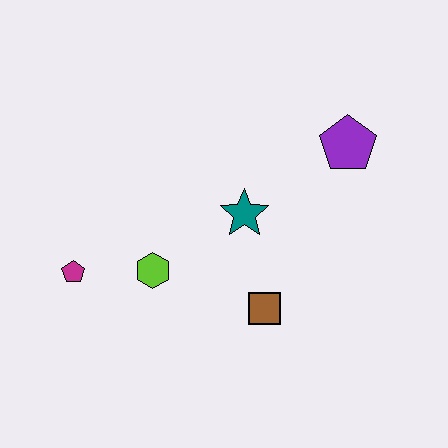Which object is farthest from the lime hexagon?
The purple pentagon is farthest from the lime hexagon.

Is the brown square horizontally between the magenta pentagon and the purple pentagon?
Yes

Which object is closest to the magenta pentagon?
The lime hexagon is closest to the magenta pentagon.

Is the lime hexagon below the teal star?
Yes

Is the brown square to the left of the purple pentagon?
Yes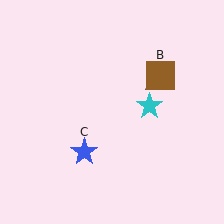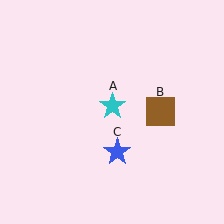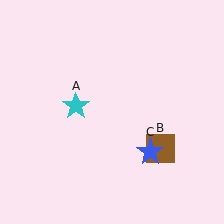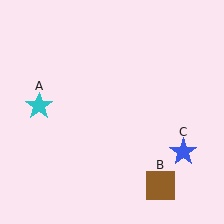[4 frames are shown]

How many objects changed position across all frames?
3 objects changed position: cyan star (object A), brown square (object B), blue star (object C).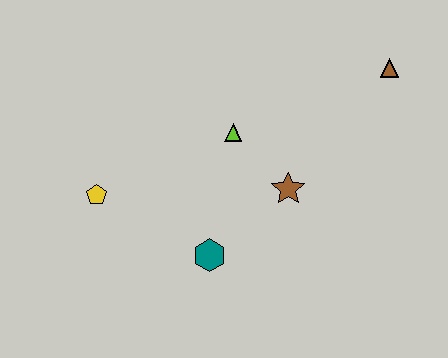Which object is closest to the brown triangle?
The brown star is closest to the brown triangle.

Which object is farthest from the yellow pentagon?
The brown triangle is farthest from the yellow pentagon.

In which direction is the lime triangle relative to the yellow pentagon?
The lime triangle is to the right of the yellow pentagon.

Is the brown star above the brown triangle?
No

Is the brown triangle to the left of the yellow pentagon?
No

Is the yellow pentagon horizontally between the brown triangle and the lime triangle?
No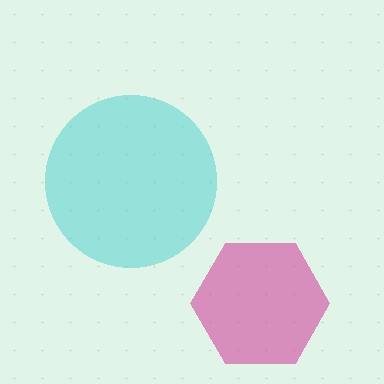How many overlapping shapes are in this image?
There are 2 overlapping shapes in the image.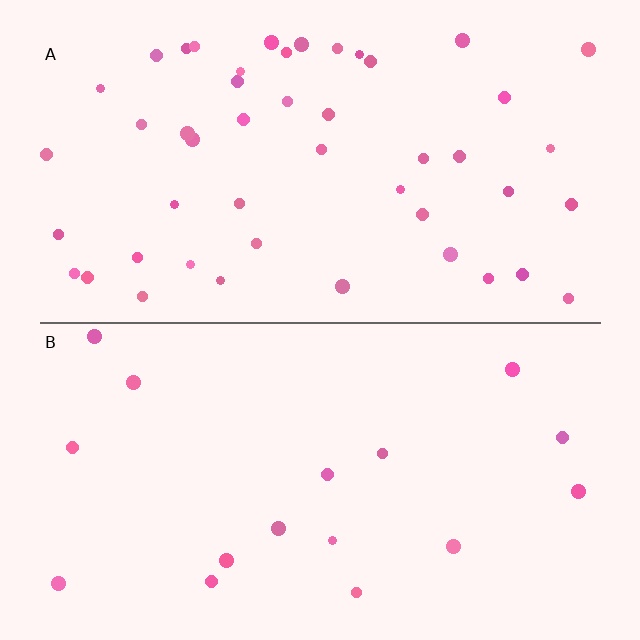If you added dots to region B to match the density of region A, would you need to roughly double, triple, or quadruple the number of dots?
Approximately triple.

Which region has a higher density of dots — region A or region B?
A (the top).